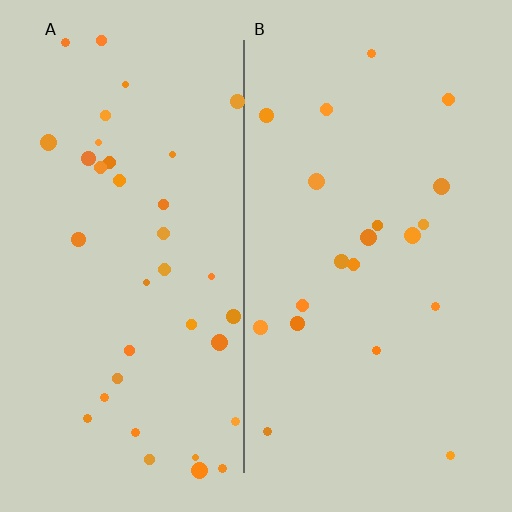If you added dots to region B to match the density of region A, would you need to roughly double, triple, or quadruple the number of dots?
Approximately double.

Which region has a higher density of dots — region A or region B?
A (the left).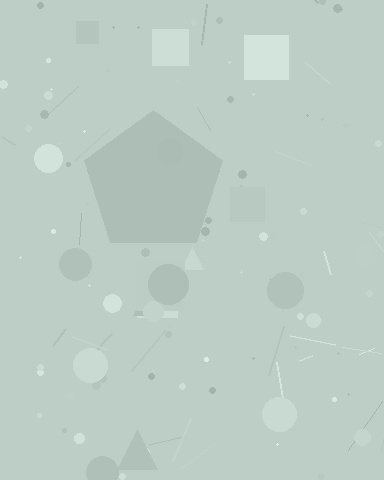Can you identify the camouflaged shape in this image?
The camouflaged shape is a pentagon.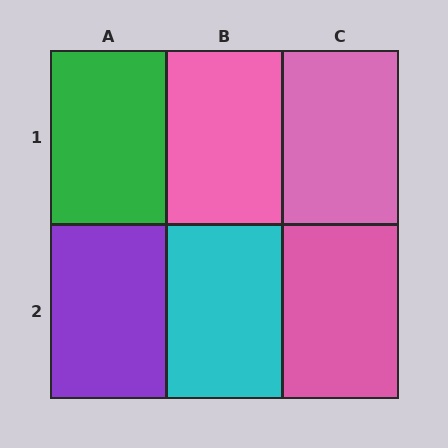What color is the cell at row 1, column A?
Green.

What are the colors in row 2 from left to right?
Purple, cyan, pink.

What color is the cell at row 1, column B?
Pink.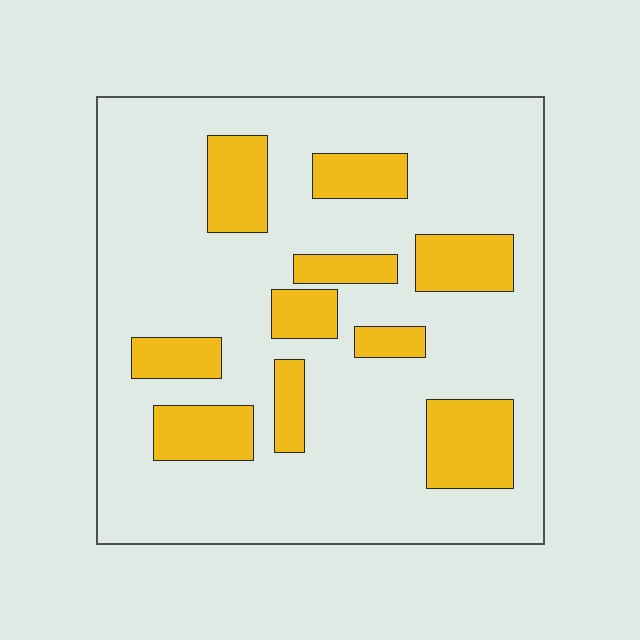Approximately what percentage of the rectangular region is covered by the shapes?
Approximately 20%.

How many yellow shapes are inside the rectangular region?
10.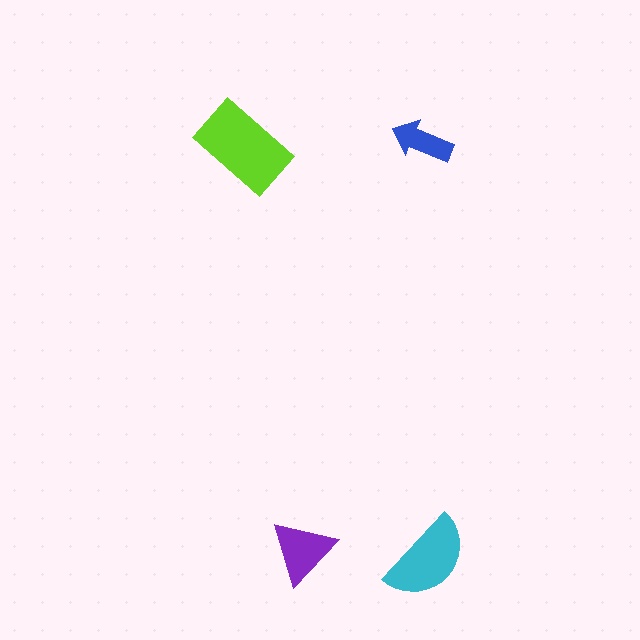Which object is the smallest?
The blue arrow.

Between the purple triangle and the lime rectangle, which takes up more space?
The lime rectangle.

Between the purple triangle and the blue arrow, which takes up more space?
The purple triangle.